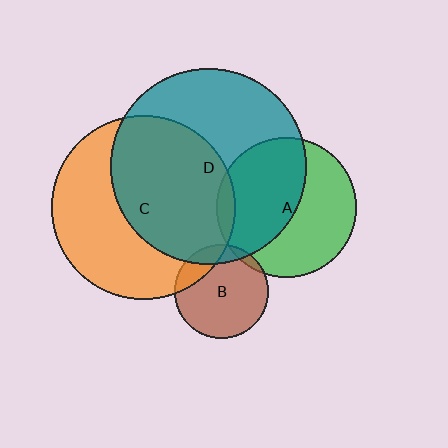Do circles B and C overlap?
Yes.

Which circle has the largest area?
Circle D (teal).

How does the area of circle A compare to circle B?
Approximately 2.2 times.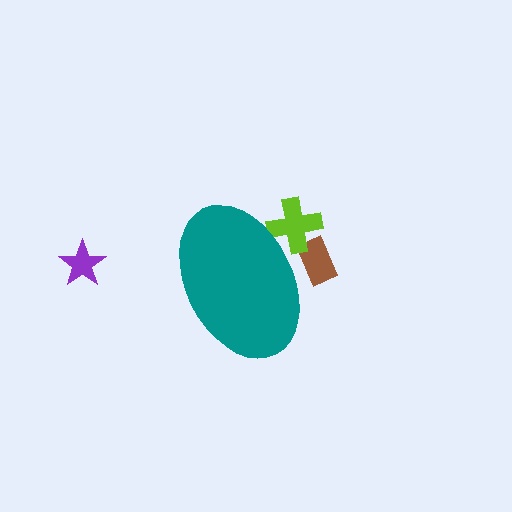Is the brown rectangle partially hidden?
Yes, the brown rectangle is partially hidden behind the teal ellipse.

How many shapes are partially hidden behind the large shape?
2 shapes are partially hidden.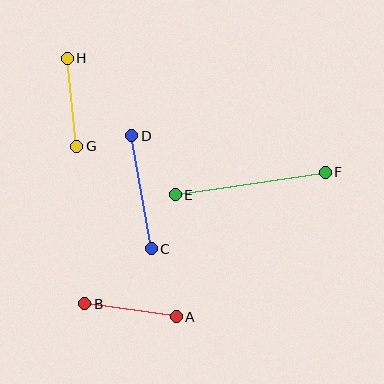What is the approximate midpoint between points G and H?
The midpoint is at approximately (72, 102) pixels.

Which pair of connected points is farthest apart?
Points E and F are farthest apart.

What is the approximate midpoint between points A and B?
The midpoint is at approximately (130, 310) pixels.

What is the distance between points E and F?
The distance is approximately 152 pixels.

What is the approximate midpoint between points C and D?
The midpoint is at approximately (141, 192) pixels.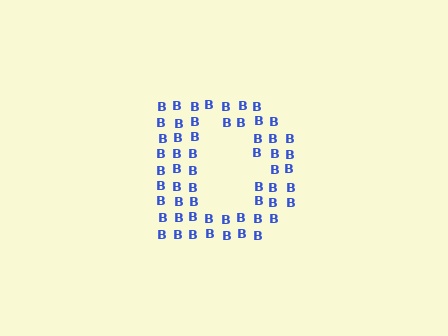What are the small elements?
The small elements are letter B's.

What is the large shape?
The large shape is the letter D.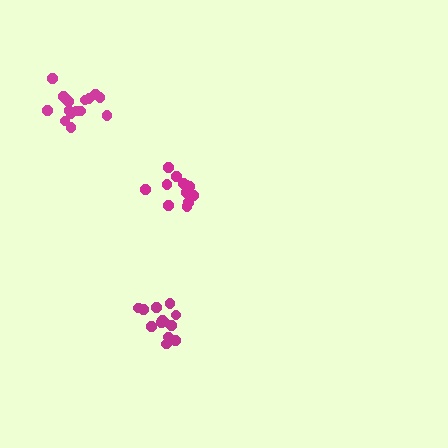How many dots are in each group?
Group 1: 13 dots, Group 2: 16 dots, Group 3: 12 dots (41 total).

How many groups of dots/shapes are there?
There are 3 groups.